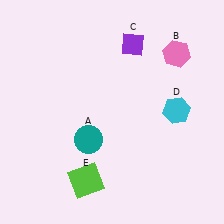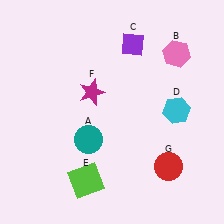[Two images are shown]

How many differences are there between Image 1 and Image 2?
There are 2 differences between the two images.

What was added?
A magenta star (F), a red circle (G) were added in Image 2.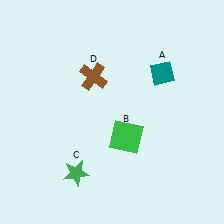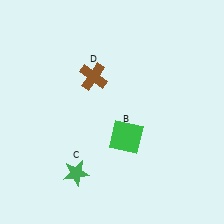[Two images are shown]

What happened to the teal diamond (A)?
The teal diamond (A) was removed in Image 2. It was in the top-right area of Image 1.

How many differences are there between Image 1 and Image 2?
There is 1 difference between the two images.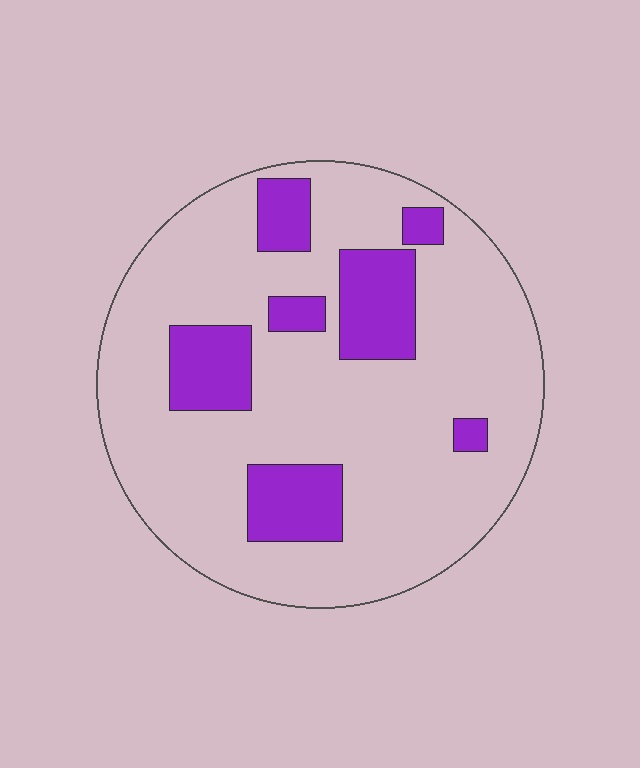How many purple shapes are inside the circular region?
7.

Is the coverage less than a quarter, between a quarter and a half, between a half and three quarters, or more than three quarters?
Less than a quarter.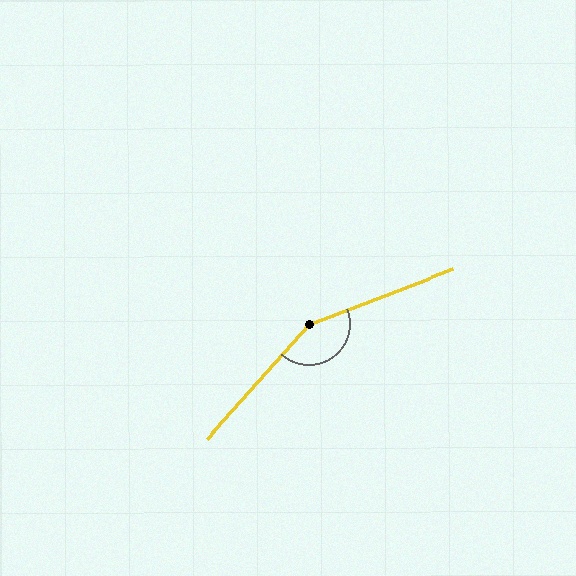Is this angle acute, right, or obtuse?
It is obtuse.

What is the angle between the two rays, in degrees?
Approximately 152 degrees.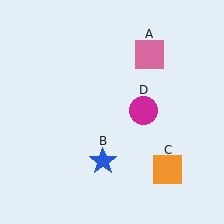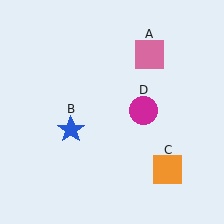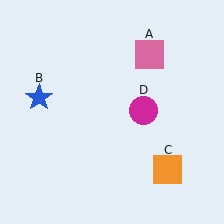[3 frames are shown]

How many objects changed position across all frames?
1 object changed position: blue star (object B).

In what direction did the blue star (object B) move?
The blue star (object B) moved up and to the left.